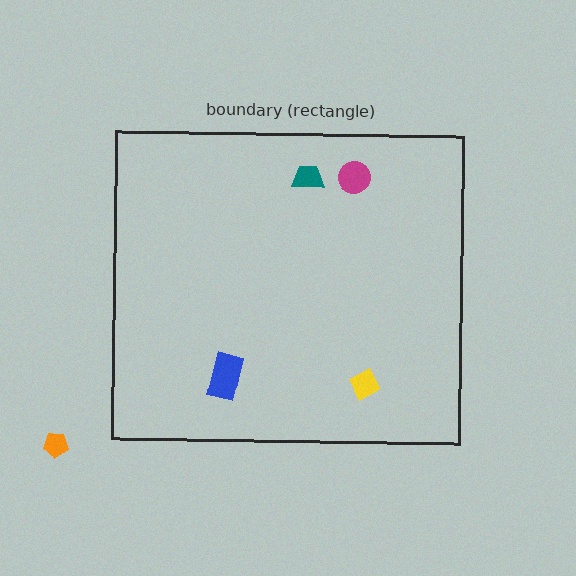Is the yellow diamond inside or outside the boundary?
Inside.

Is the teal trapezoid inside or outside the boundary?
Inside.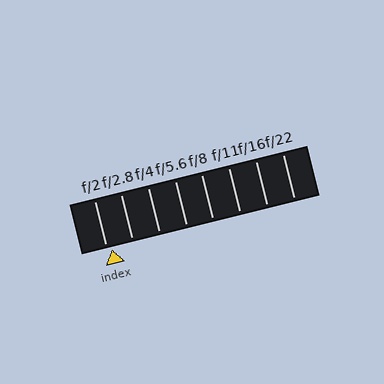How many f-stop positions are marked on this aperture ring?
There are 8 f-stop positions marked.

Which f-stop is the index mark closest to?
The index mark is closest to f/2.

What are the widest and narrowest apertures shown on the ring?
The widest aperture shown is f/2 and the narrowest is f/22.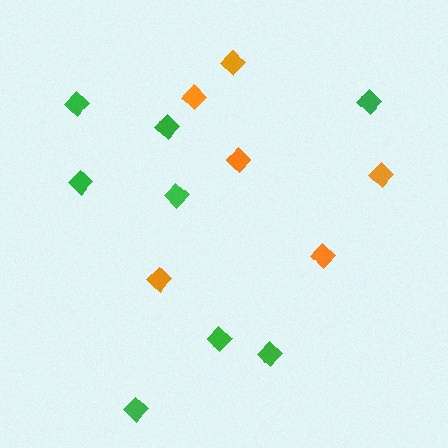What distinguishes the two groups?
There are 2 groups: one group of orange diamonds (6) and one group of green diamonds (8).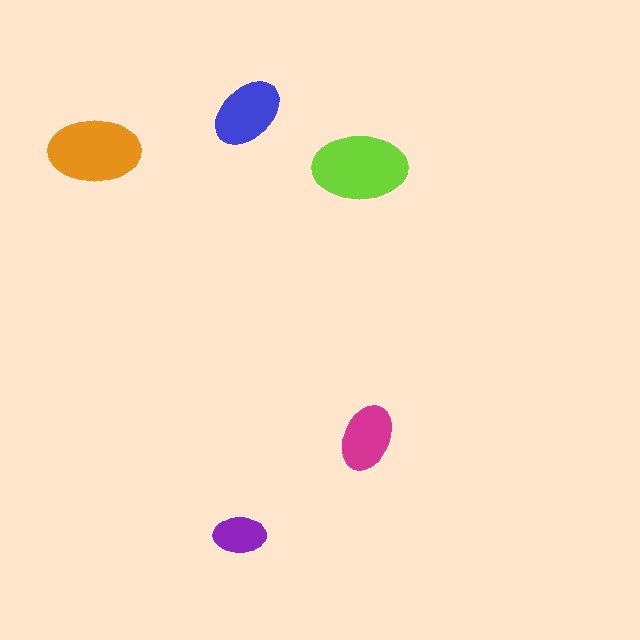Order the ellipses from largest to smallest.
the lime one, the orange one, the blue one, the magenta one, the purple one.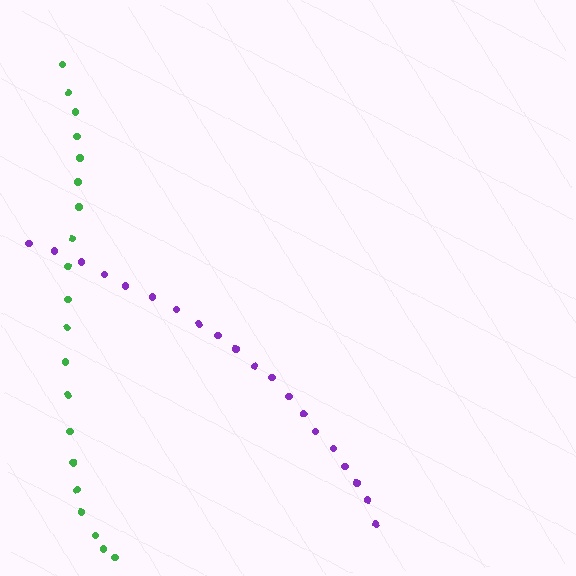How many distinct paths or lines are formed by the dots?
There are 2 distinct paths.